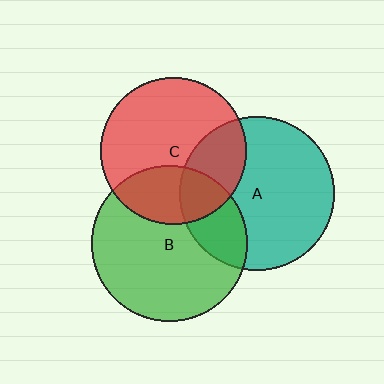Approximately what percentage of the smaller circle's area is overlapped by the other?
Approximately 30%.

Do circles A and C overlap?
Yes.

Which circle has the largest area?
Circle B (green).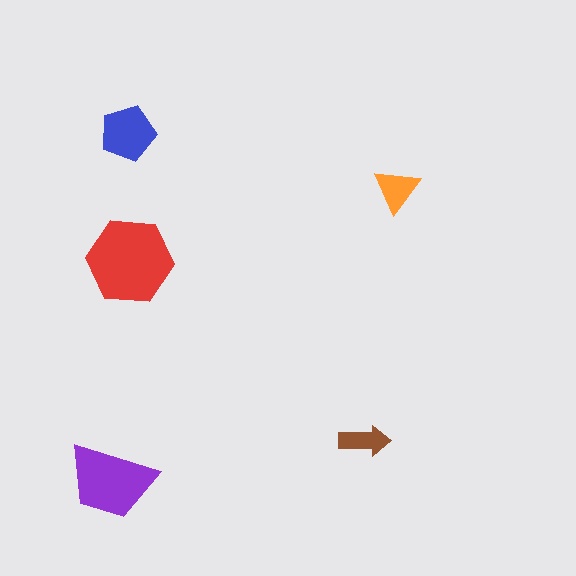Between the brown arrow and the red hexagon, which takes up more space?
The red hexagon.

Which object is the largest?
The red hexagon.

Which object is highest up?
The blue pentagon is topmost.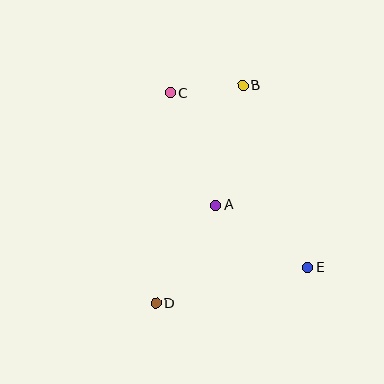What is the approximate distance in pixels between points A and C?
The distance between A and C is approximately 121 pixels.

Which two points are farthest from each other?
Points B and D are farthest from each other.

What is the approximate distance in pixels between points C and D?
The distance between C and D is approximately 211 pixels.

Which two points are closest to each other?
Points B and C are closest to each other.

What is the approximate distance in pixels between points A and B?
The distance between A and B is approximately 122 pixels.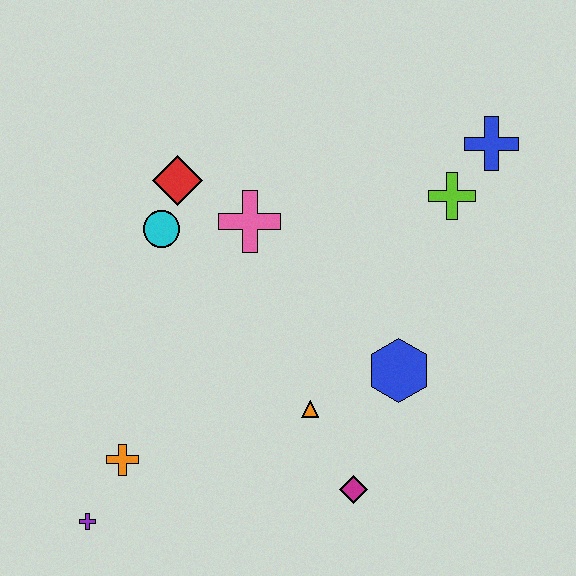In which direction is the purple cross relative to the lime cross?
The purple cross is to the left of the lime cross.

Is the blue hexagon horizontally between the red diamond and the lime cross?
Yes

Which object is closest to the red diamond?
The cyan circle is closest to the red diamond.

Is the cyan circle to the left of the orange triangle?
Yes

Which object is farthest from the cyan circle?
The blue cross is farthest from the cyan circle.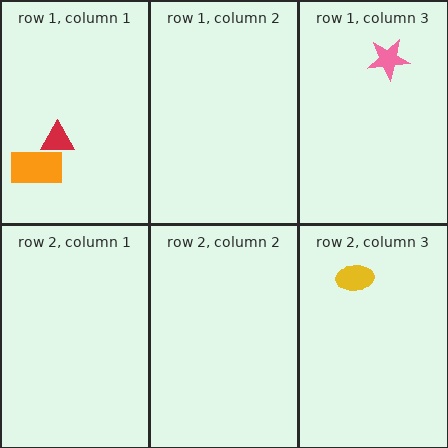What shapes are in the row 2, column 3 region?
The yellow ellipse.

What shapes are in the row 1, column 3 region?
The pink star.